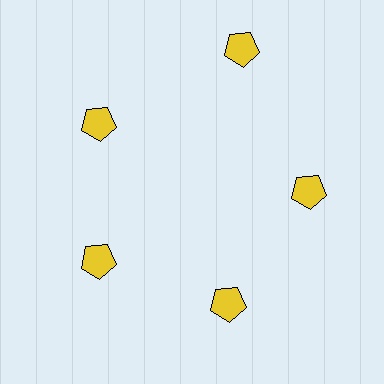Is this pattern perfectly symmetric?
No. The 5 yellow pentagons are arranged in a ring, but one element near the 1 o'clock position is pushed outward from the center, breaking the 5-fold rotational symmetry.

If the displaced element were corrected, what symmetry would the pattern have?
It would have 5-fold rotational symmetry — the pattern would map onto itself every 72 degrees.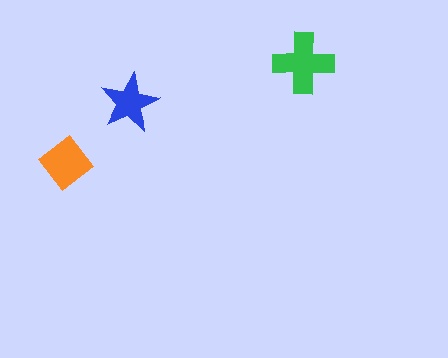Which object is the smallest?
The blue star.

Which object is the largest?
The green cross.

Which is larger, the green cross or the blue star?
The green cross.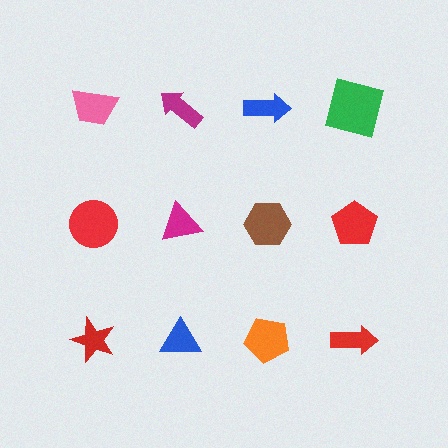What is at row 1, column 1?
A pink trapezoid.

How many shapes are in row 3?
4 shapes.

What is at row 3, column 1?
A red star.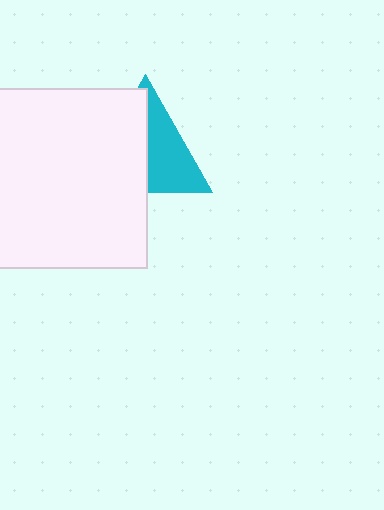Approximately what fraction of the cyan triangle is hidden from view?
Roughly 52% of the cyan triangle is hidden behind the white square.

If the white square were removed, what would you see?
You would see the complete cyan triangle.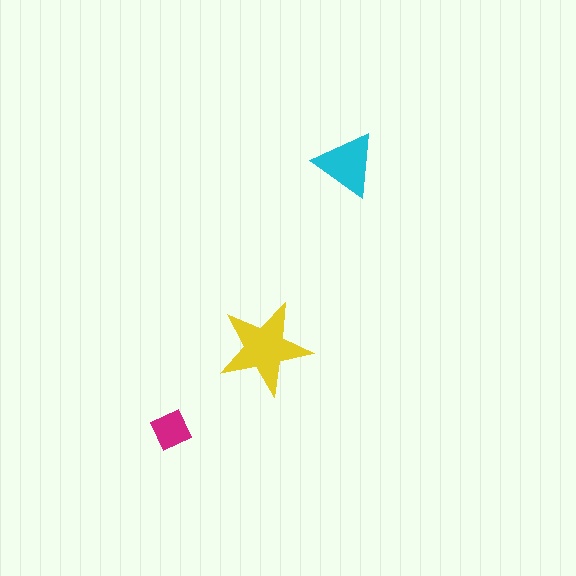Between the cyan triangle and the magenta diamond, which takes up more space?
The cyan triangle.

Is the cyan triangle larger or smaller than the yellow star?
Smaller.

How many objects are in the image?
There are 3 objects in the image.